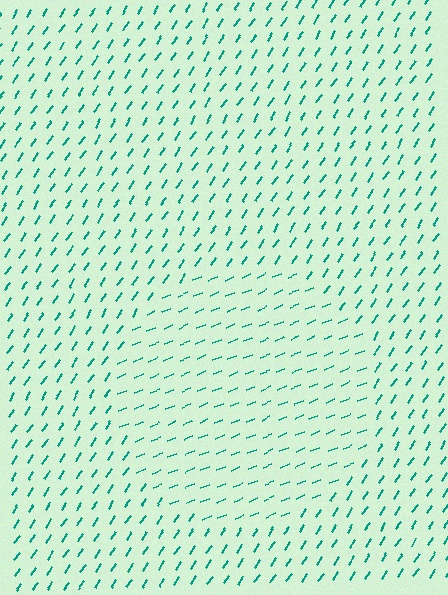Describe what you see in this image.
The image is filled with small teal line segments. A circle region in the image has lines oriented differently from the surrounding lines, creating a visible texture boundary.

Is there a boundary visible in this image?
Yes, there is a texture boundary formed by a change in line orientation.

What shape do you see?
I see a circle.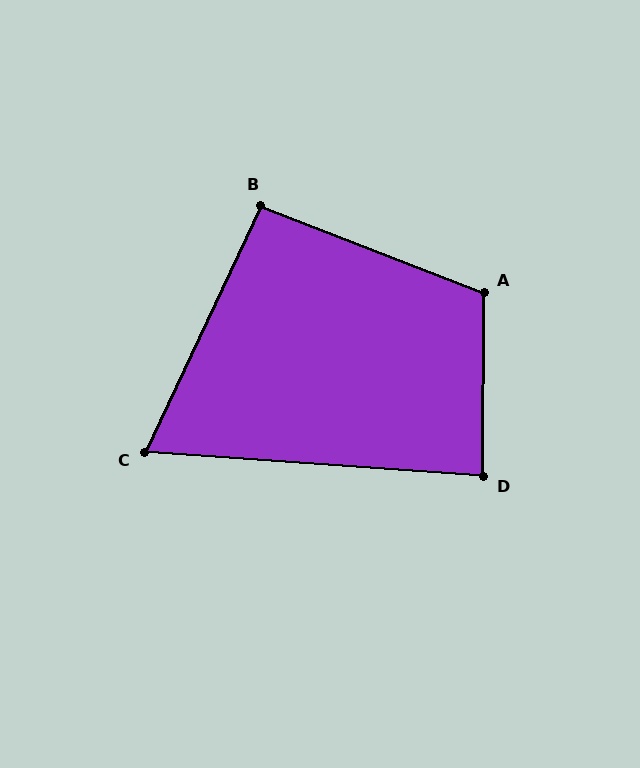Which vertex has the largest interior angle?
A, at approximately 111 degrees.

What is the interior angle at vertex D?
Approximately 86 degrees (approximately right).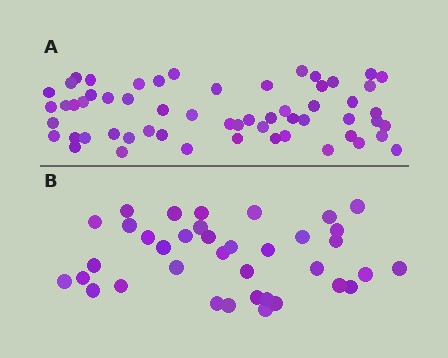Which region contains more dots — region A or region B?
Region A (the top region) has more dots.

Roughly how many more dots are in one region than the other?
Region A has approximately 20 more dots than region B.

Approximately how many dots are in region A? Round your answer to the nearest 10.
About 60 dots. (The exact count is 58, which rounds to 60.)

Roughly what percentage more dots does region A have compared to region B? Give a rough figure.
About 55% more.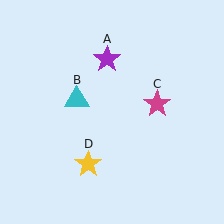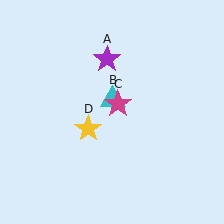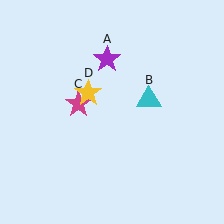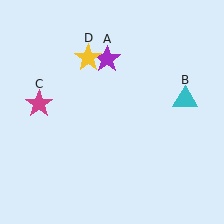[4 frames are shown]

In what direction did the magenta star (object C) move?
The magenta star (object C) moved left.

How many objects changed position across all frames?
3 objects changed position: cyan triangle (object B), magenta star (object C), yellow star (object D).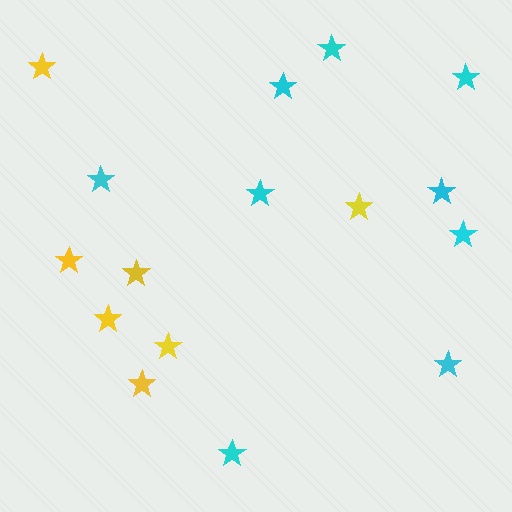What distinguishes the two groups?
There are 2 groups: one group of yellow stars (7) and one group of cyan stars (9).